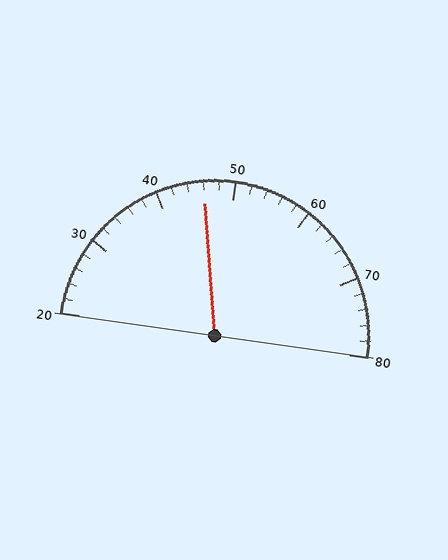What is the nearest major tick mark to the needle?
The nearest major tick mark is 50.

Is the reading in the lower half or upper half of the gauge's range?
The reading is in the lower half of the range (20 to 80).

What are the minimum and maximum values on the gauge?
The gauge ranges from 20 to 80.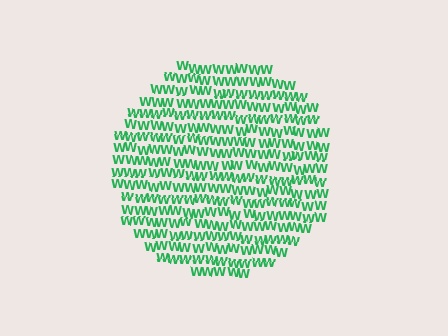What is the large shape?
The large shape is a circle.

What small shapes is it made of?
It is made of small letter W's.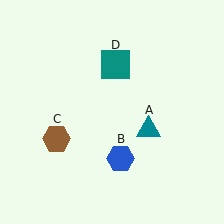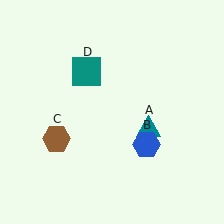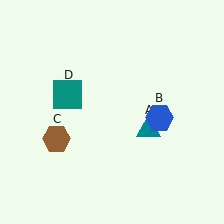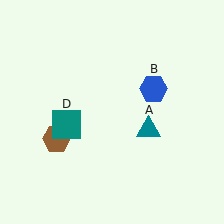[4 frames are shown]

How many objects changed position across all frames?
2 objects changed position: blue hexagon (object B), teal square (object D).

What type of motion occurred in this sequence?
The blue hexagon (object B), teal square (object D) rotated counterclockwise around the center of the scene.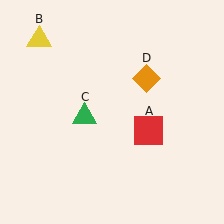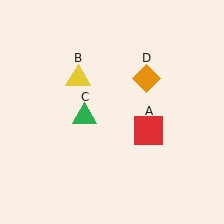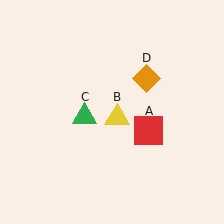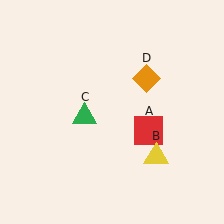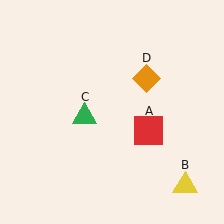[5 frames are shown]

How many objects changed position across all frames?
1 object changed position: yellow triangle (object B).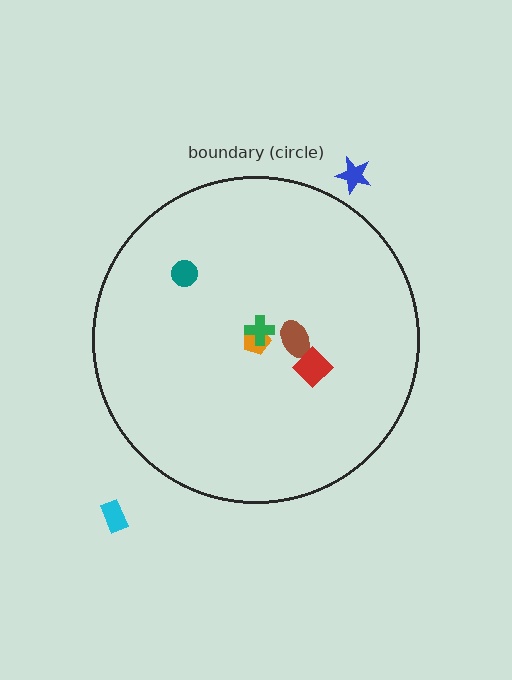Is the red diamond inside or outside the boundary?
Inside.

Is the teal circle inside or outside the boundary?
Inside.